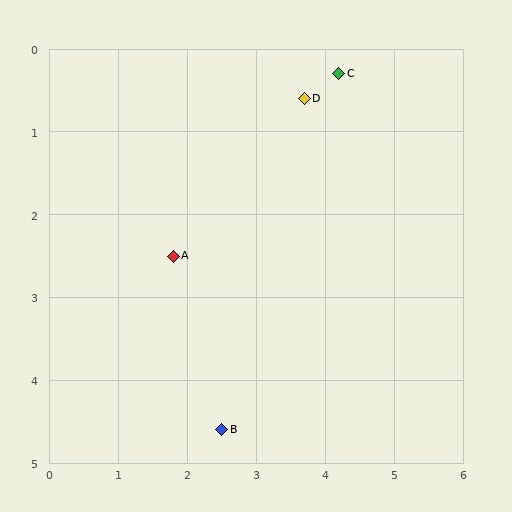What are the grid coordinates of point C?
Point C is at approximately (4.2, 0.3).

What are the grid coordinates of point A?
Point A is at approximately (1.8, 2.5).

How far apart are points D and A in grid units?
Points D and A are about 2.7 grid units apart.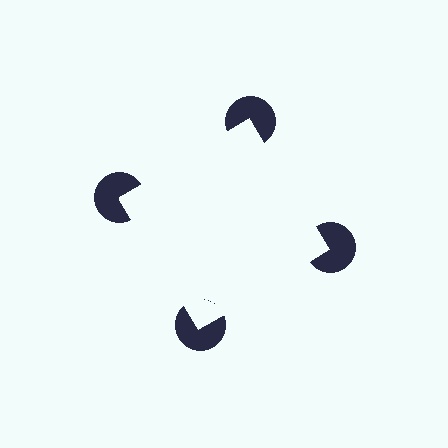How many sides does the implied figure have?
4 sides.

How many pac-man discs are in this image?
There are 4 — one at each vertex of the illusory square.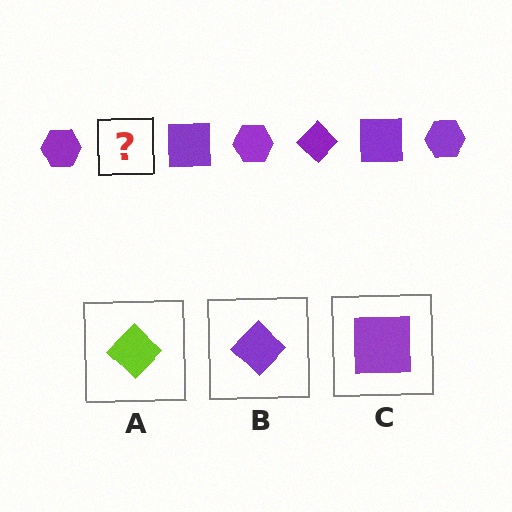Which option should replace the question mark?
Option B.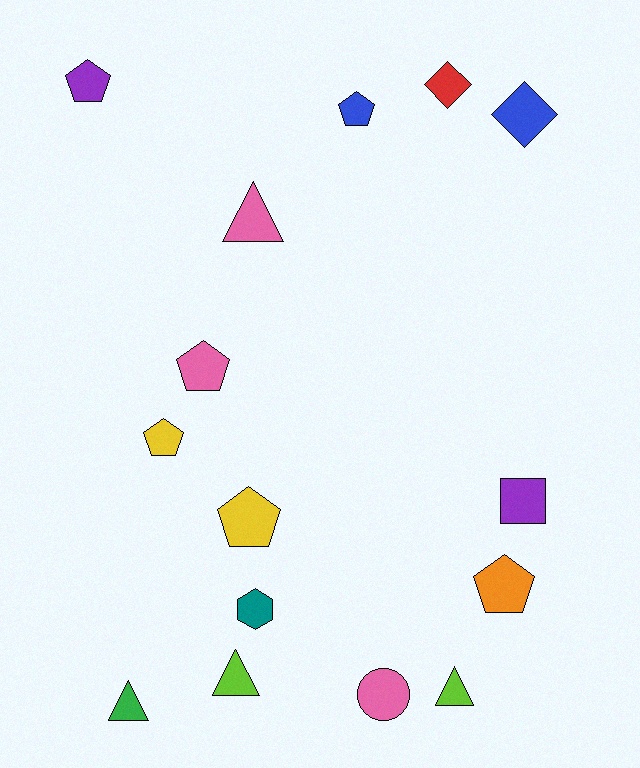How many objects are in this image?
There are 15 objects.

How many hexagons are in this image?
There is 1 hexagon.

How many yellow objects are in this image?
There are 2 yellow objects.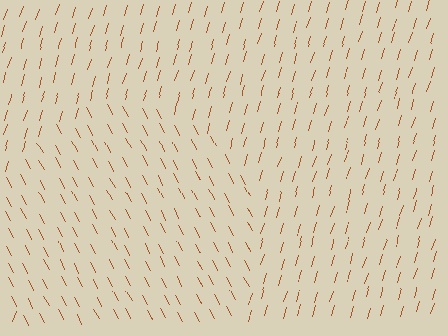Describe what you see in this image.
The image is filled with small brown line segments. A circle region in the image has lines oriented differently from the surrounding lines, creating a visible texture boundary.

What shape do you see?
I see a circle.